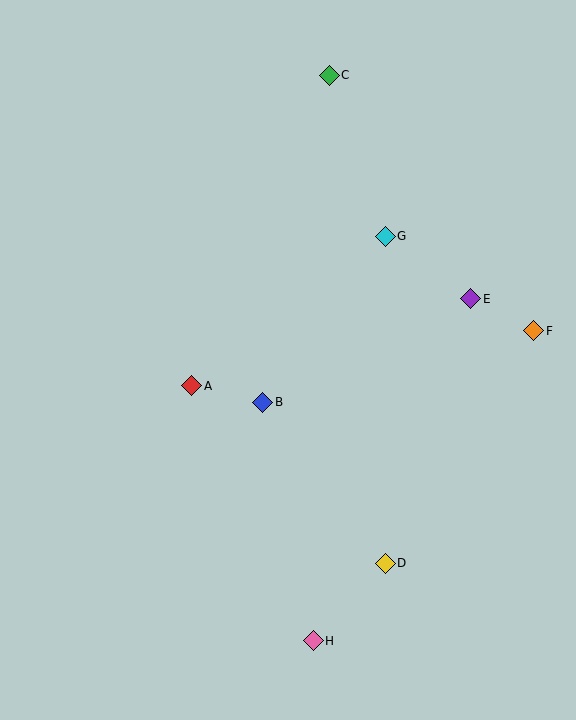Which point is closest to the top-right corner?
Point C is closest to the top-right corner.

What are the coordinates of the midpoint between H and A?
The midpoint between H and A is at (252, 513).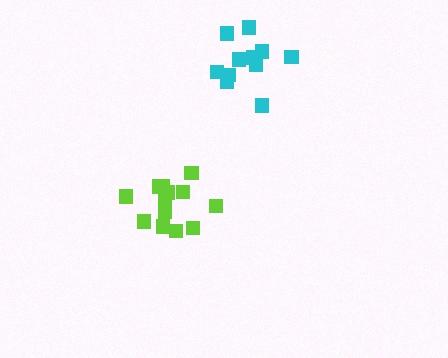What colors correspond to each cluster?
The clusters are colored: lime, cyan.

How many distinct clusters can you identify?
There are 2 distinct clusters.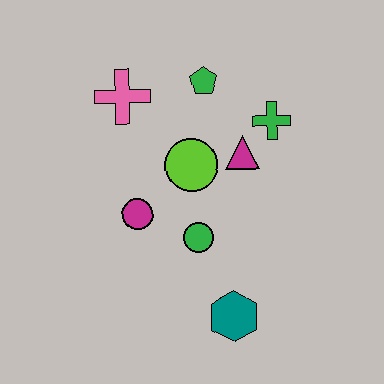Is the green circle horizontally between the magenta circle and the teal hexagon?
Yes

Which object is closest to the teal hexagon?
The green circle is closest to the teal hexagon.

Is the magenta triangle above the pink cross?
No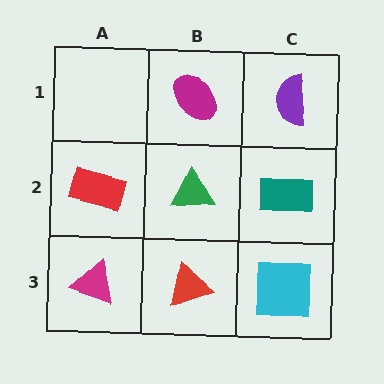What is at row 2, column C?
A teal rectangle.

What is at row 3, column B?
A red triangle.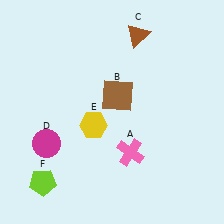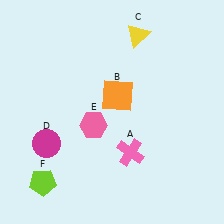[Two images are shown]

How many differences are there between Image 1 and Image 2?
There are 3 differences between the two images.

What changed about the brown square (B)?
In Image 1, B is brown. In Image 2, it changed to orange.